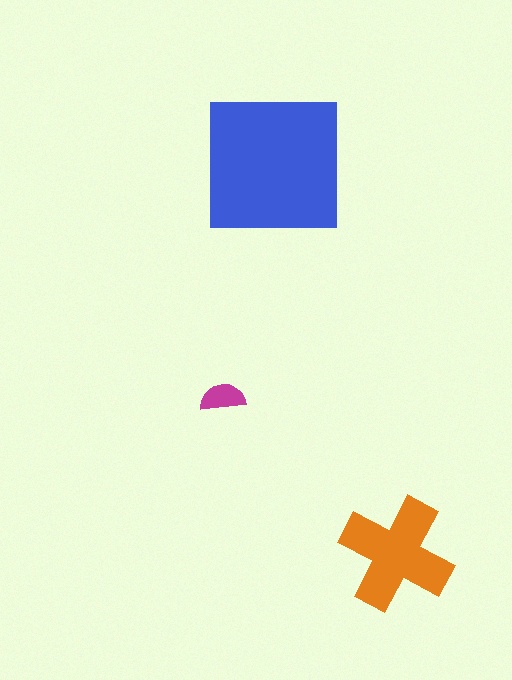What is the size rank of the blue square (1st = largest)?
1st.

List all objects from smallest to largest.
The magenta semicircle, the orange cross, the blue square.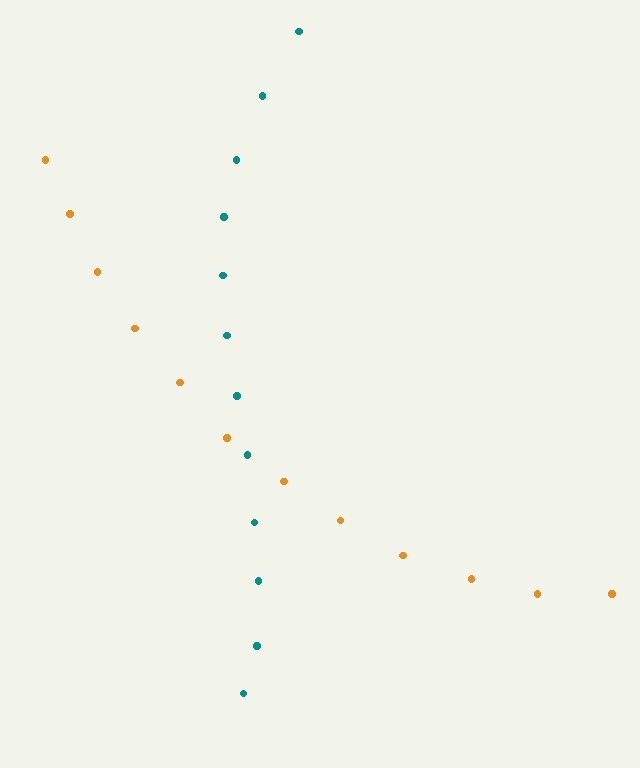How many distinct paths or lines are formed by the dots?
There are 2 distinct paths.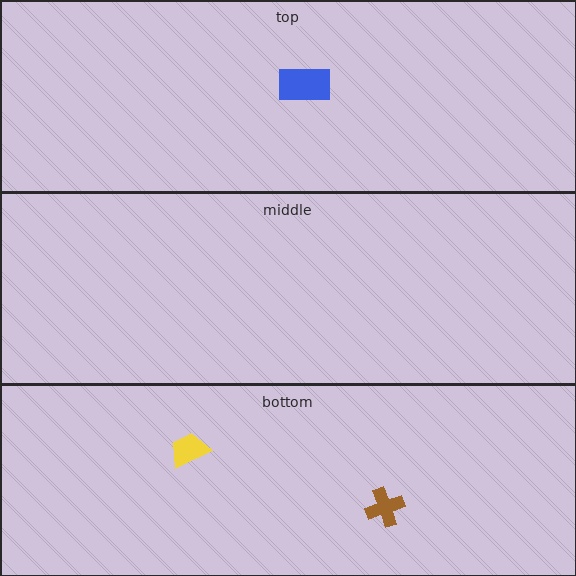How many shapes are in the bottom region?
2.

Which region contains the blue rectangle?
The top region.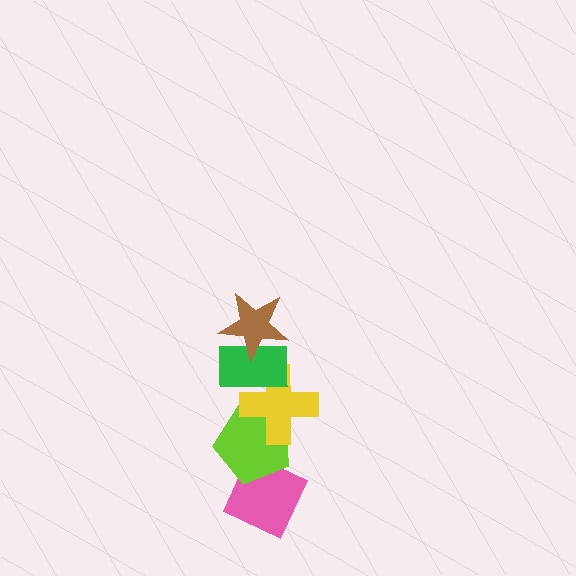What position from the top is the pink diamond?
The pink diamond is 5th from the top.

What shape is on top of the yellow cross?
The green rectangle is on top of the yellow cross.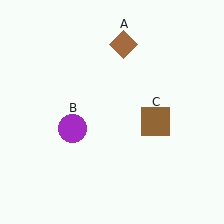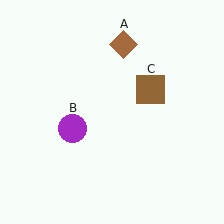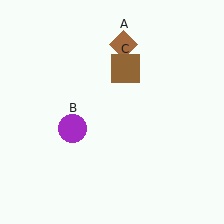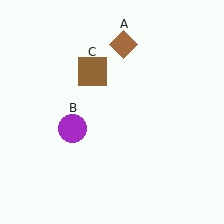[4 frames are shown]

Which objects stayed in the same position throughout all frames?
Brown diamond (object A) and purple circle (object B) remained stationary.